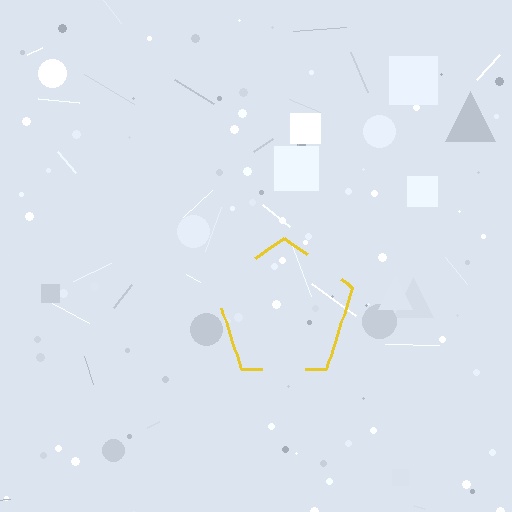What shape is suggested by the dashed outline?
The dashed outline suggests a pentagon.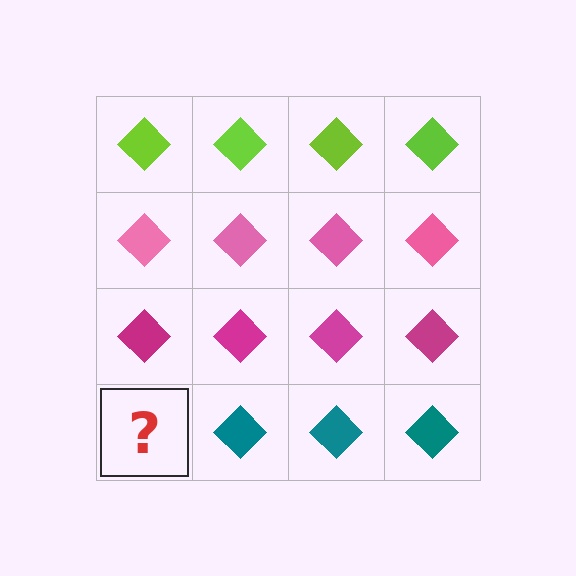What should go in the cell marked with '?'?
The missing cell should contain a teal diamond.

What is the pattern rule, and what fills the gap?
The rule is that each row has a consistent color. The gap should be filled with a teal diamond.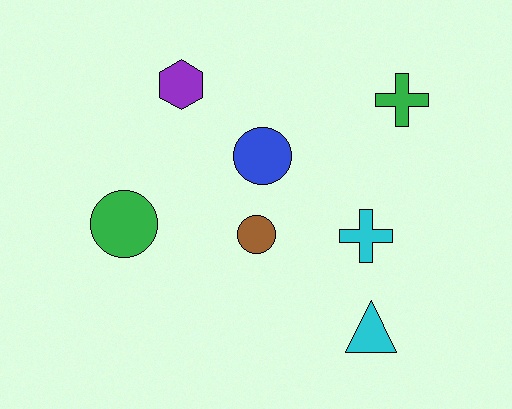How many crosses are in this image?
There are 2 crosses.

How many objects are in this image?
There are 7 objects.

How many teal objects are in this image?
There are no teal objects.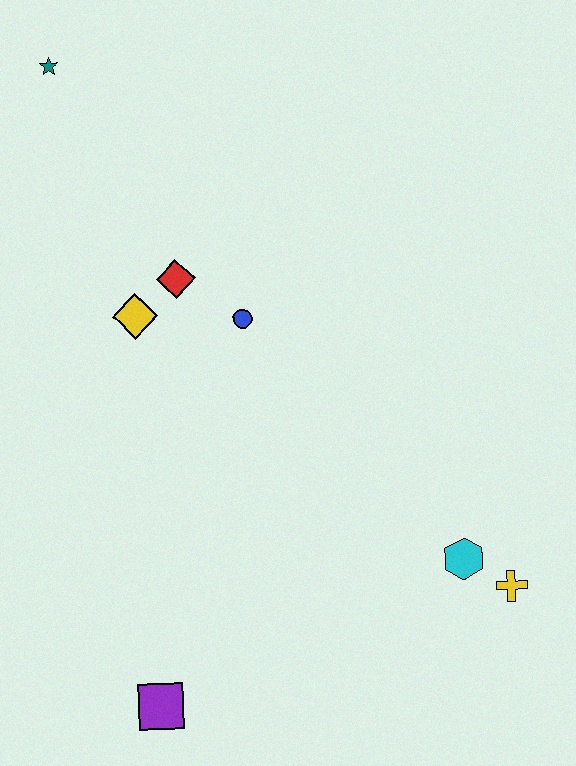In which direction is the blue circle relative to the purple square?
The blue circle is above the purple square.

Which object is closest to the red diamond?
The yellow diamond is closest to the red diamond.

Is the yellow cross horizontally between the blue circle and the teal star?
No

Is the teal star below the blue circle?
No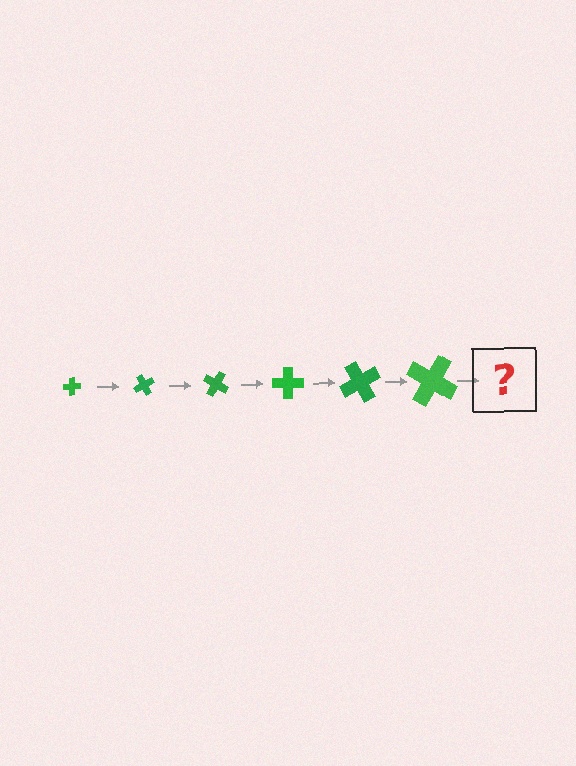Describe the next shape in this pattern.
It should be a cross, larger than the previous one and rotated 360 degrees from the start.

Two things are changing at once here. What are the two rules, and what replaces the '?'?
The two rules are that the cross grows larger each step and it rotates 60 degrees each step. The '?' should be a cross, larger than the previous one and rotated 360 degrees from the start.